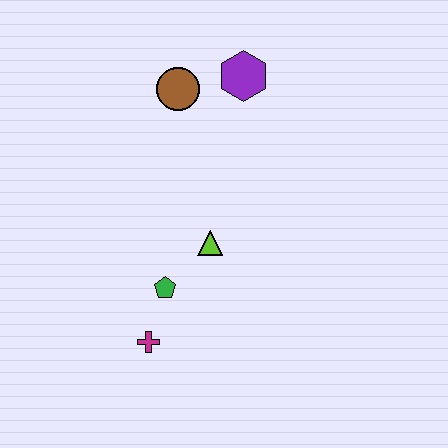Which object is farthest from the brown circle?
The magenta cross is farthest from the brown circle.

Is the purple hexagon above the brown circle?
Yes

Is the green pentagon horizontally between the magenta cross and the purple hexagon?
Yes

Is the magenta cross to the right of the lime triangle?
No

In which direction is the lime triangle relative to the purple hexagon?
The lime triangle is below the purple hexagon.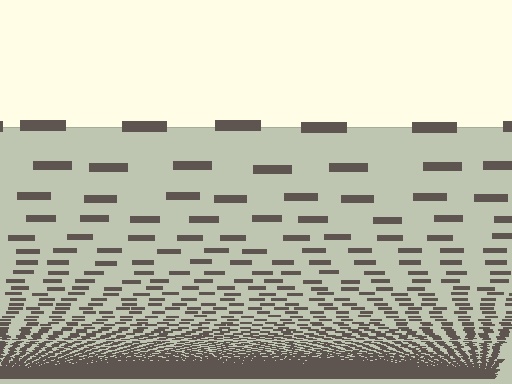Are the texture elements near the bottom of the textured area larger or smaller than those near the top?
Smaller. The gradient is inverted — elements near the bottom are smaller and denser.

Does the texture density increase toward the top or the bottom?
Density increases toward the bottom.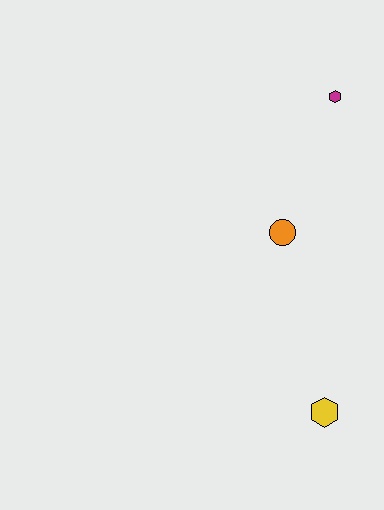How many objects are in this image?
There are 3 objects.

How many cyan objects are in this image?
There are no cyan objects.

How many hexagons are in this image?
There are 2 hexagons.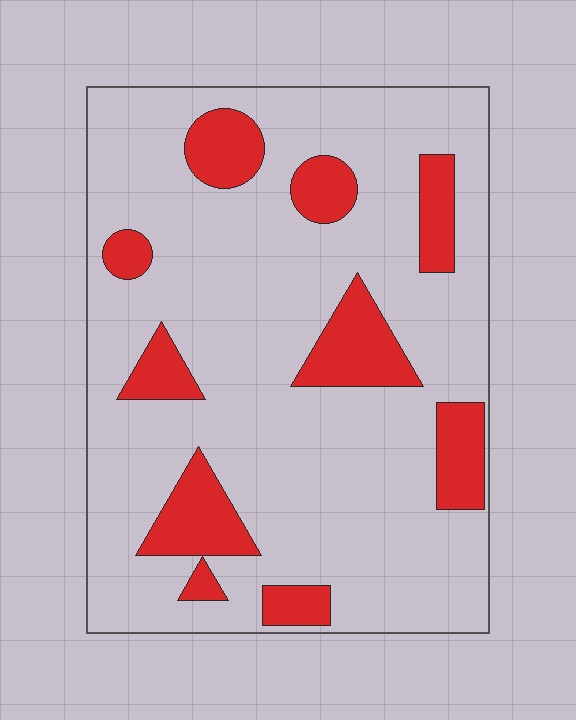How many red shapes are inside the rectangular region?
10.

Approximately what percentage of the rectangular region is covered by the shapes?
Approximately 20%.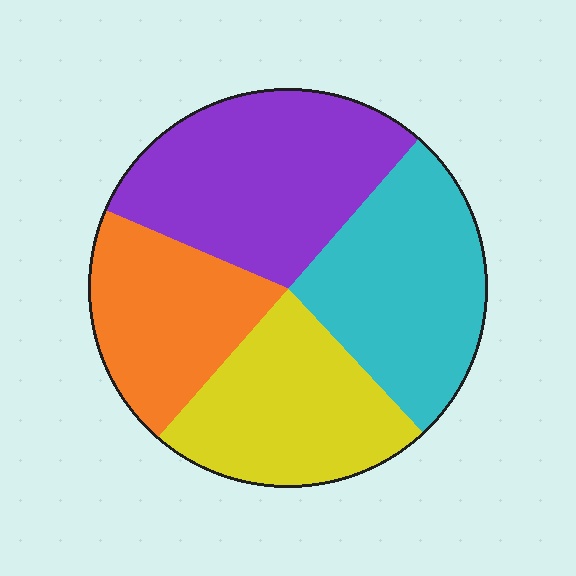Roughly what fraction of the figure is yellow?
Yellow covers 23% of the figure.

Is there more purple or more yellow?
Purple.